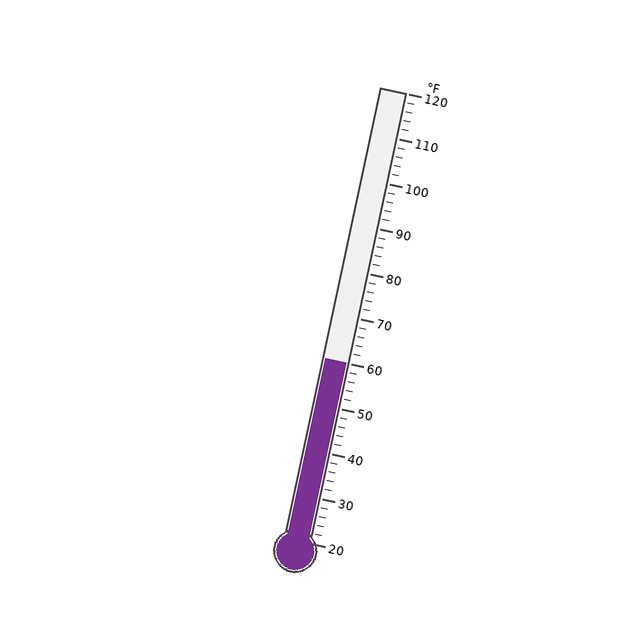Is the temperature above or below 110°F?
The temperature is below 110°F.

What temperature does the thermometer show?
The thermometer shows approximately 60°F.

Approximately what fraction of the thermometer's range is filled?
The thermometer is filled to approximately 40% of its range.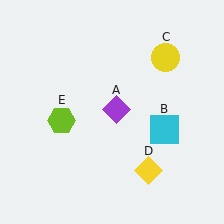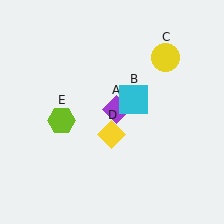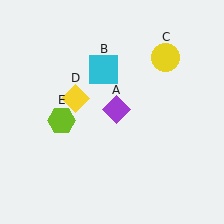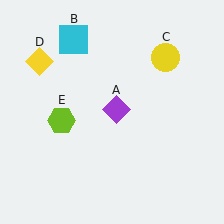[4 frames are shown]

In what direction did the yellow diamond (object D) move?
The yellow diamond (object D) moved up and to the left.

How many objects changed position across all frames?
2 objects changed position: cyan square (object B), yellow diamond (object D).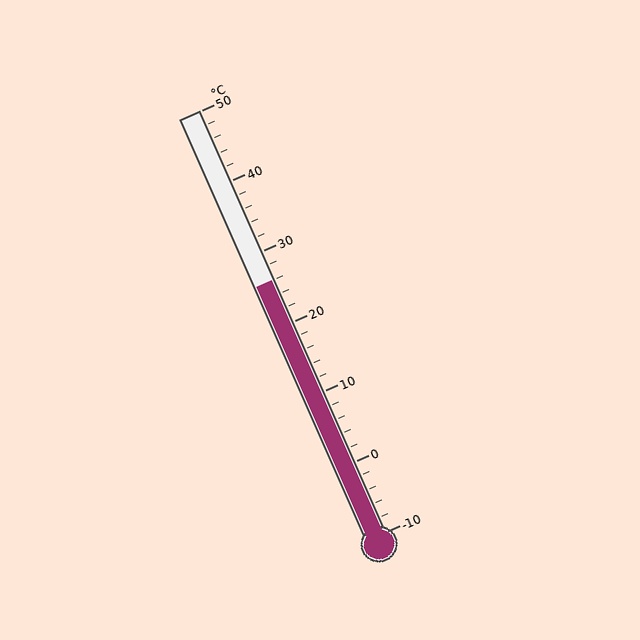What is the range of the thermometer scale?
The thermometer scale ranges from -10°C to 50°C.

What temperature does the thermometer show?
The thermometer shows approximately 26°C.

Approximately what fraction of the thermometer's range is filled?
The thermometer is filled to approximately 60% of its range.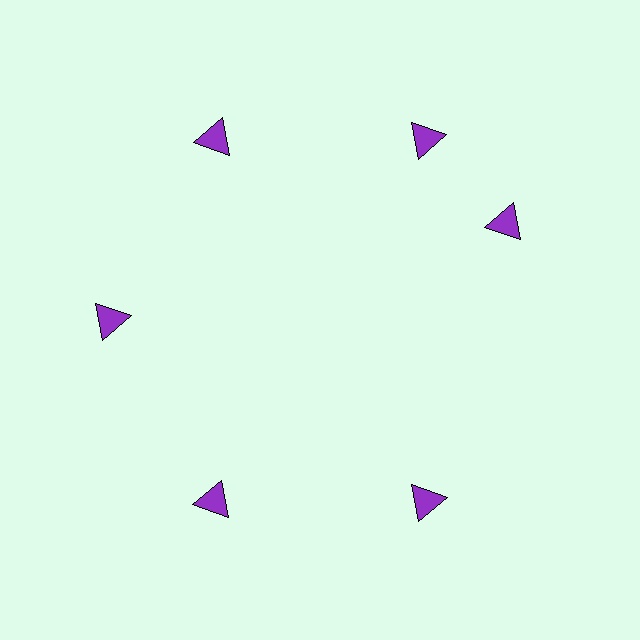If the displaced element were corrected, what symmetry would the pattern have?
It would have 6-fold rotational symmetry — the pattern would map onto itself every 60 degrees.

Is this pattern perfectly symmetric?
No. The 6 purple triangles are arranged in a ring, but one element near the 3 o'clock position is rotated out of alignment along the ring, breaking the 6-fold rotational symmetry.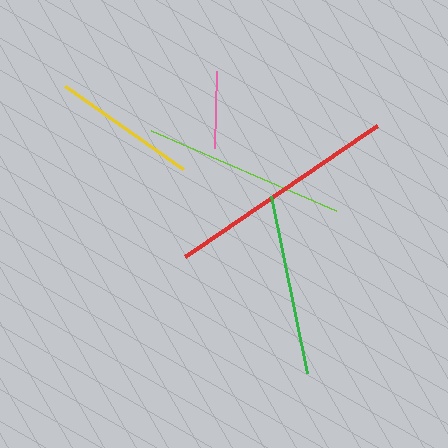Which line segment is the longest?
The red line is the longest at approximately 233 pixels.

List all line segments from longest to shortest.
From longest to shortest: red, lime, green, yellow, pink.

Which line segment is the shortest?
The pink line is the shortest at approximately 77 pixels.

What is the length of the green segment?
The green segment is approximately 180 pixels long.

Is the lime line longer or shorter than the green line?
The lime line is longer than the green line.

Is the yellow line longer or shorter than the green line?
The green line is longer than the yellow line.